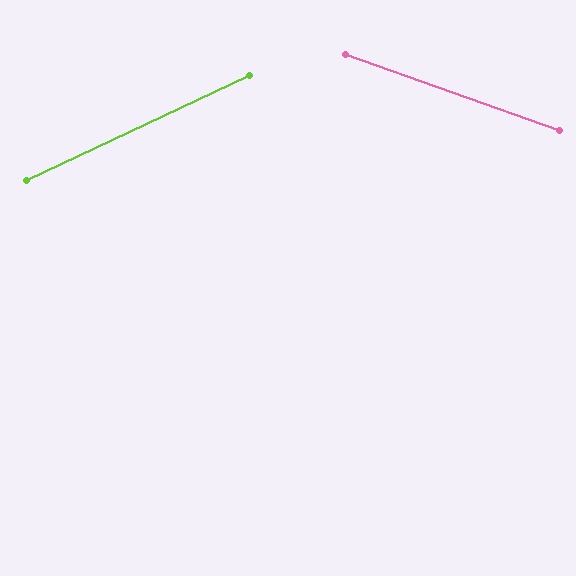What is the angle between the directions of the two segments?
Approximately 45 degrees.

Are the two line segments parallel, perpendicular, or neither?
Neither parallel nor perpendicular — they differ by about 45°.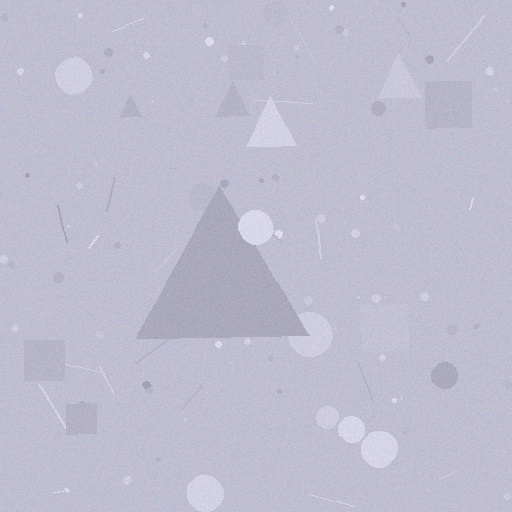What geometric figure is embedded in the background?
A triangle is embedded in the background.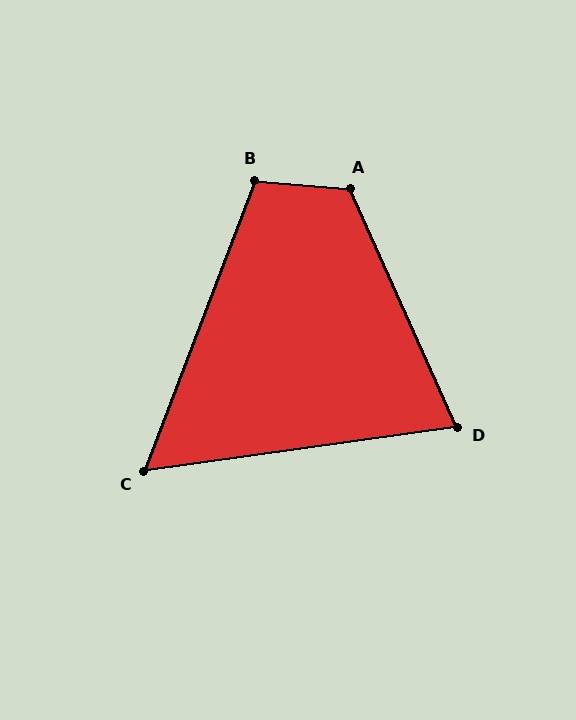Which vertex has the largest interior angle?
A, at approximately 119 degrees.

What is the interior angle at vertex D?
Approximately 74 degrees (acute).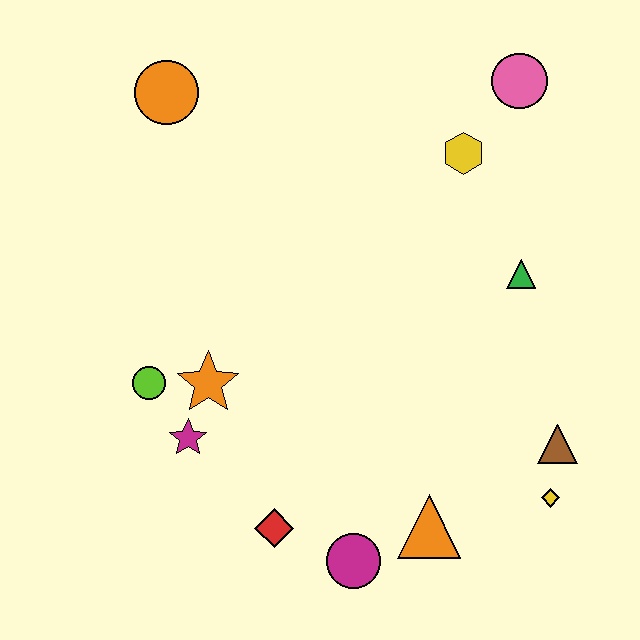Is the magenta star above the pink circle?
No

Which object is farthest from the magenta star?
The pink circle is farthest from the magenta star.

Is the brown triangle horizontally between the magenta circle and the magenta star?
No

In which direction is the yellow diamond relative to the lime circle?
The yellow diamond is to the right of the lime circle.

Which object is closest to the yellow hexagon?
The pink circle is closest to the yellow hexagon.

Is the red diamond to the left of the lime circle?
No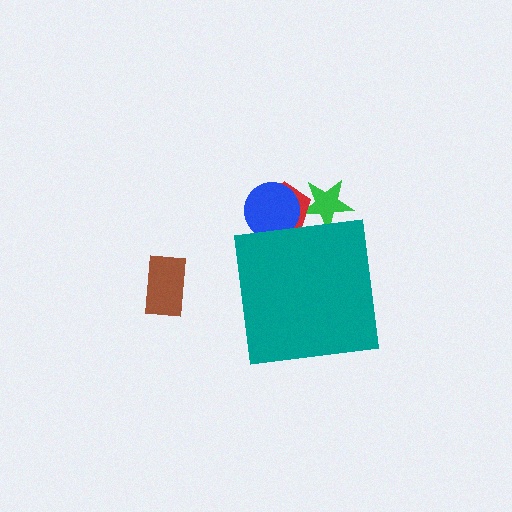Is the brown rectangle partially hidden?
No, the brown rectangle is fully visible.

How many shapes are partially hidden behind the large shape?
3 shapes are partially hidden.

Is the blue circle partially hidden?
Yes, the blue circle is partially hidden behind the teal square.